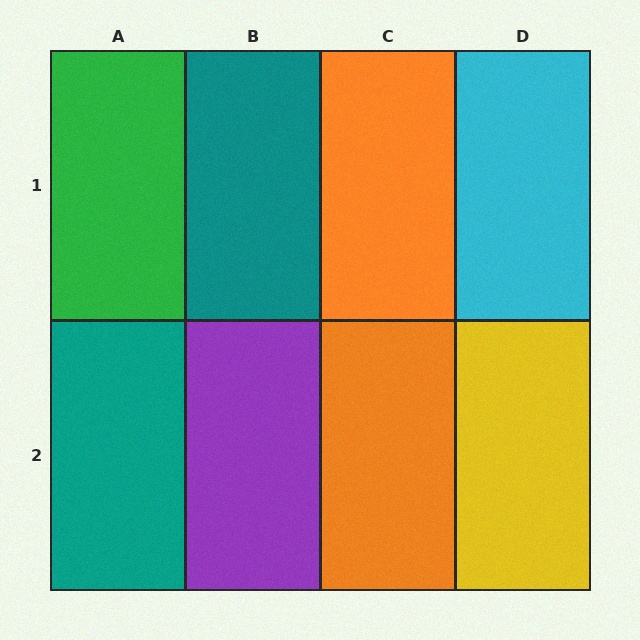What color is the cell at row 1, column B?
Teal.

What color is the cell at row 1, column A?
Green.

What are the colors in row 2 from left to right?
Teal, purple, orange, yellow.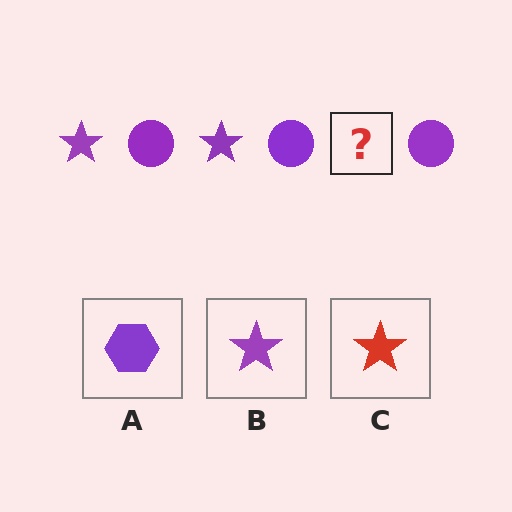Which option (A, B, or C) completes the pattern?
B.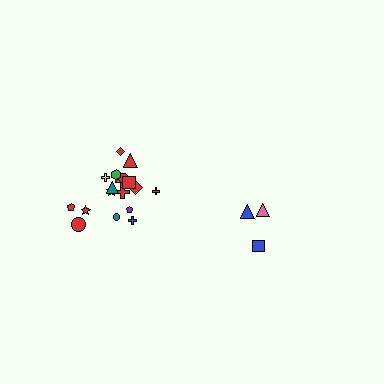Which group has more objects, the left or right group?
The left group.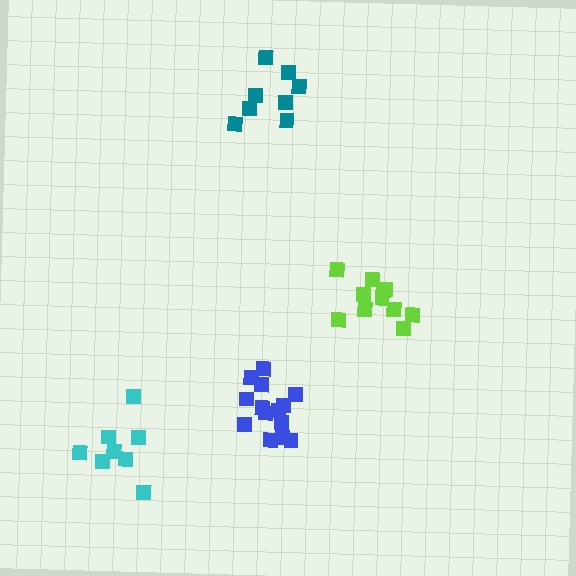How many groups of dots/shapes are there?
There are 4 groups.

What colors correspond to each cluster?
The clusters are colored: teal, blue, lime, cyan.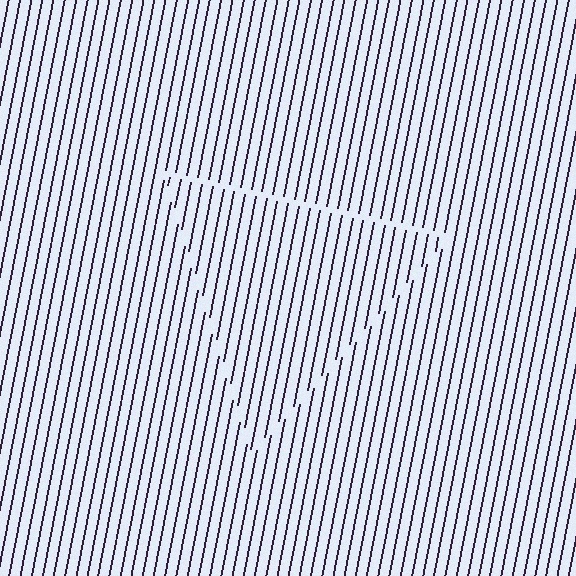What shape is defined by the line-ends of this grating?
An illusory triangle. The interior of the shape contains the same grating, shifted by half a period — the contour is defined by the phase discontinuity where line-ends from the inner and outer gratings abut.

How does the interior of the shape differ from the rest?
The interior of the shape contains the same grating, shifted by half a period — the contour is defined by the phase discontinuity where line-ends from the inner and outer gratings abut.